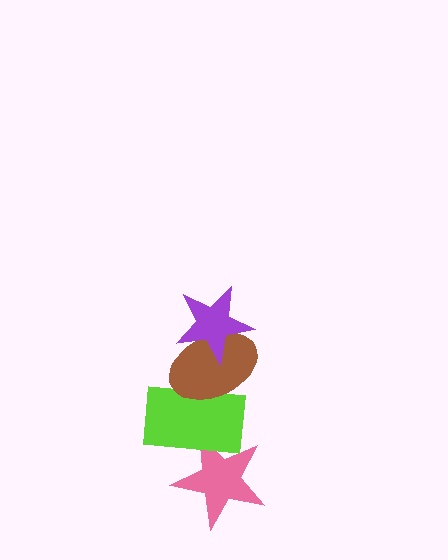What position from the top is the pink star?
The pink star is 4th from the top.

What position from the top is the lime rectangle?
The lime rectangle is 3rd from the top.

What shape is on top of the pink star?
The lime rectangle is on top of the pink star.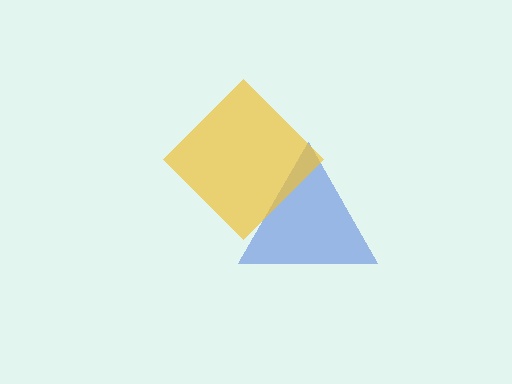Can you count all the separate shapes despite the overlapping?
Yes, there are 2 separate shapes.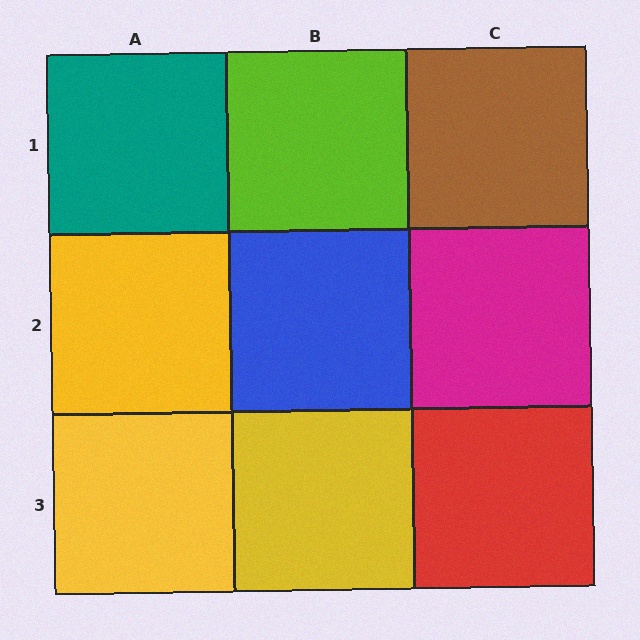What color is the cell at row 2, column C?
Magenta.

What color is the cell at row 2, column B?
Blue.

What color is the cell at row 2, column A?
Yellow.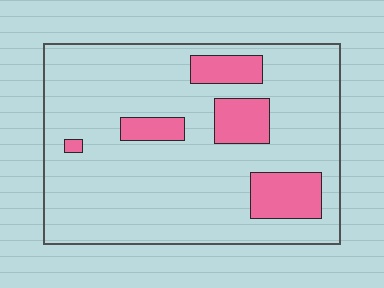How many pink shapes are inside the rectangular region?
5.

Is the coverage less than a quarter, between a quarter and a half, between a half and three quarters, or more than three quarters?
Less than a quarter.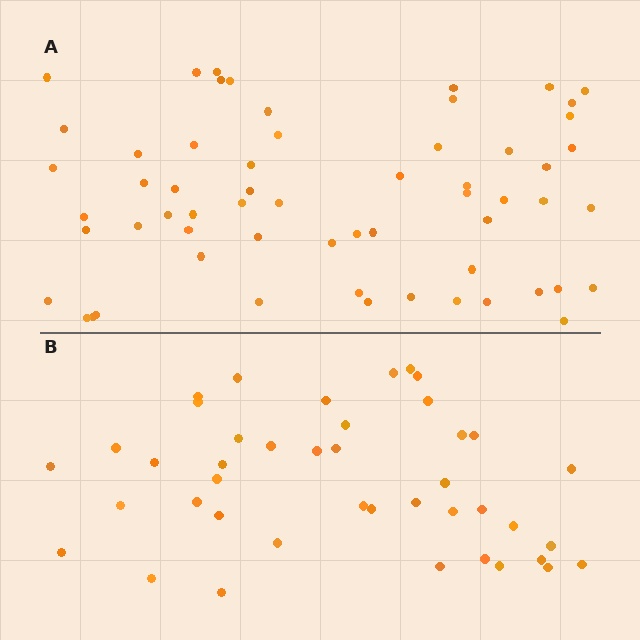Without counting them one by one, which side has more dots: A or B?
Region A (the top region) has more dots.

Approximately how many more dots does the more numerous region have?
Region A has approximately 20 more dots than region B.